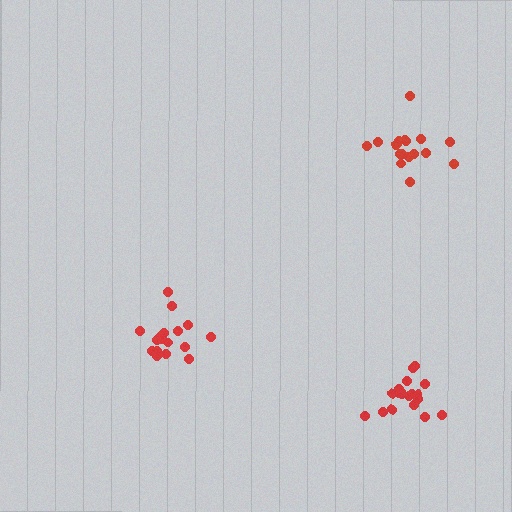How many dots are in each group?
Group 1: 17 dots, Group 2: 18 dots, Group 3: 18 dots (53 total).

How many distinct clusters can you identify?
There are 3 distinct clusters.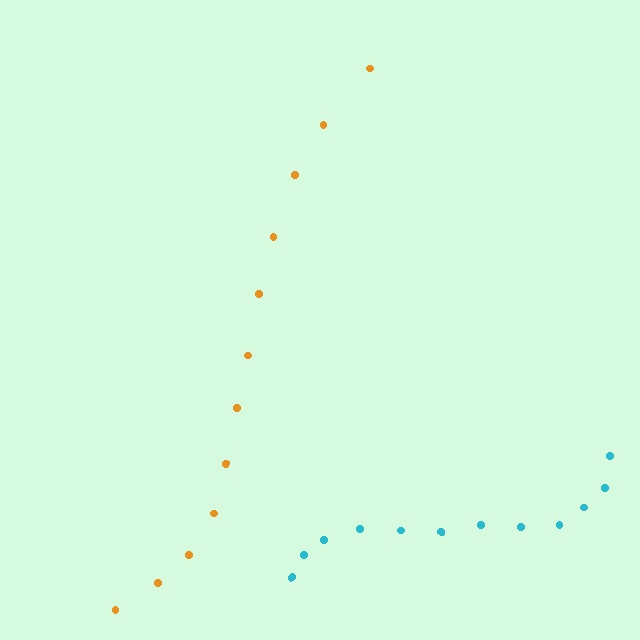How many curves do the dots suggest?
There are 2 distinct paths.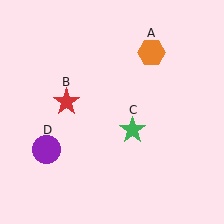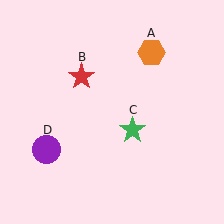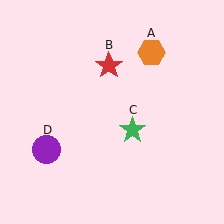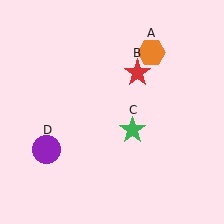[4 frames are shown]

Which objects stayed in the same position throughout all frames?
Orange hexagon (object A) and green star (object C) and purple circle (object D) remained stationary.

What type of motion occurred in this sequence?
The red star (object B) rotated clockwise around the center of the scene.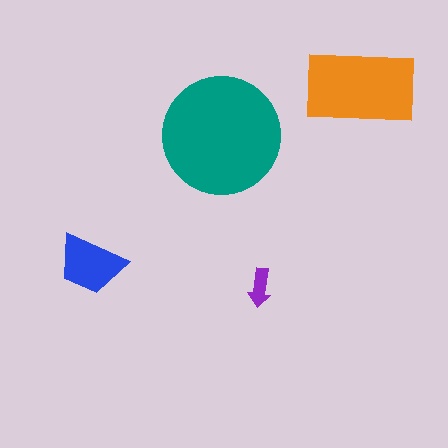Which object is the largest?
The teal circle.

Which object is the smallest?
The purple arrow.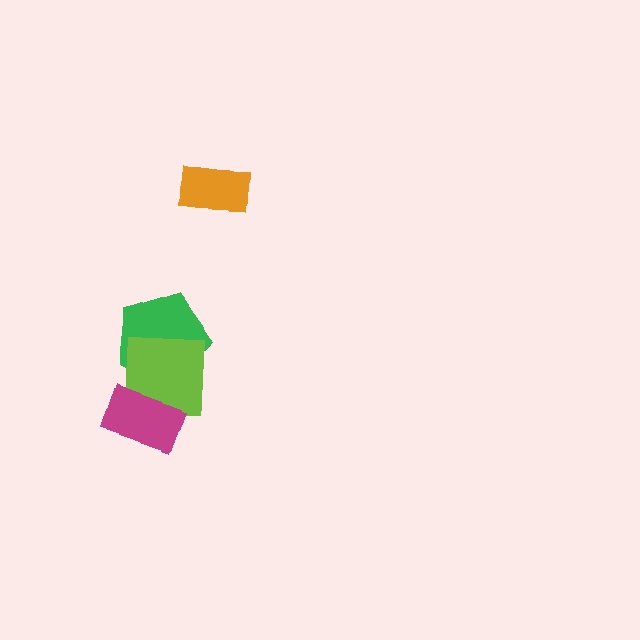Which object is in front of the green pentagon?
The lime square is in front of the green pentagon.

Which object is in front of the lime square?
The magenta rectangle is in front of the lime square.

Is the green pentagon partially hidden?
Yes, it is partially covered by another shape.